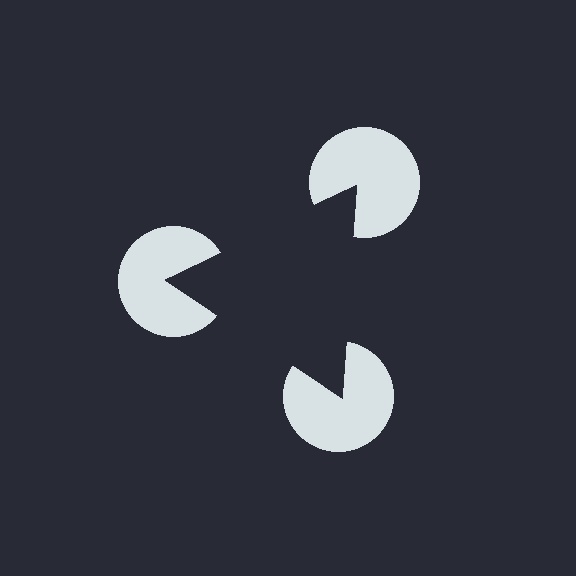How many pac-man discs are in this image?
There are 3 — one at each vertex of the illusory triangle.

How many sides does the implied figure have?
3 sides.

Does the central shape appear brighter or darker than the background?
It typically appears slightly darker than the background, even though no actual brightness change is drawn.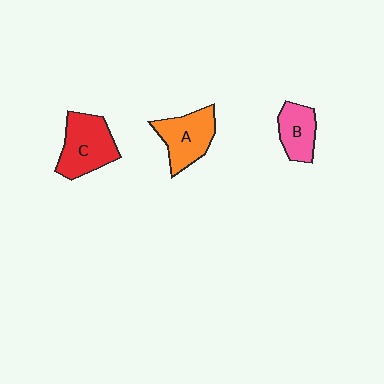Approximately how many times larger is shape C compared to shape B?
Approximately 1.5 times.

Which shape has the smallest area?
Shape B (pink).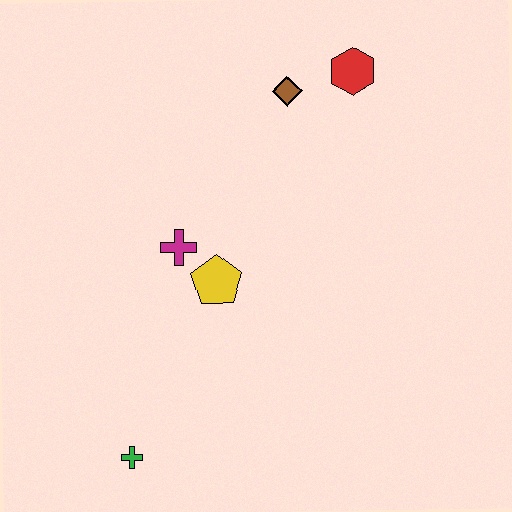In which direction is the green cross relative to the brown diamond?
The green cross is below the brown diamond.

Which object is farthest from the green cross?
The red hexagon is farthest from the green cross.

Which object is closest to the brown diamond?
The red hexagon is closest to the brown diamond.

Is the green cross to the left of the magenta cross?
Yes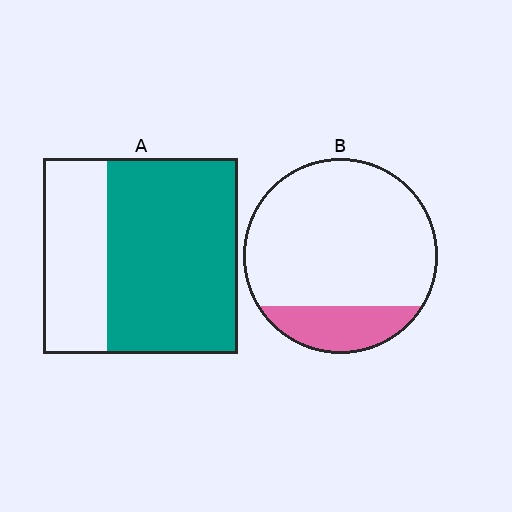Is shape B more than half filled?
No.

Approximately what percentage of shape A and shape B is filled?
A is approximately 65% and B is approximately 20%.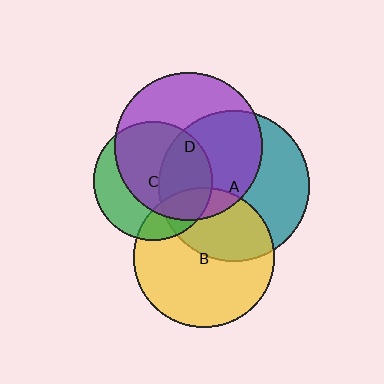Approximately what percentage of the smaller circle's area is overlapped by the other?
Approximately 65%.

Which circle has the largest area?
Circle A (teal).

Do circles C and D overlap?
Yes.